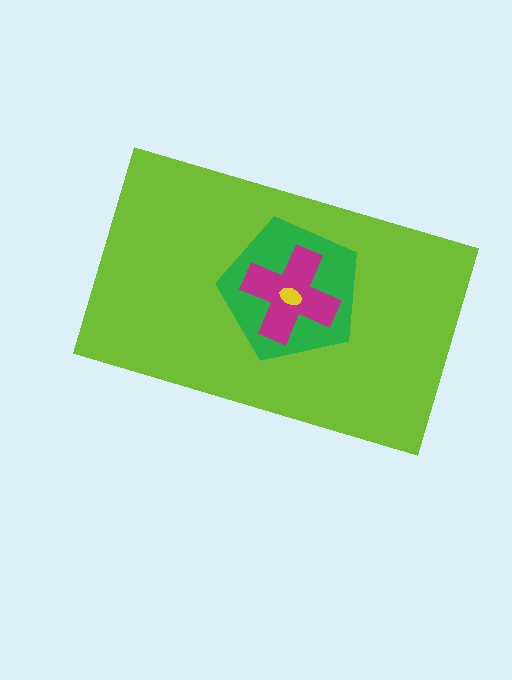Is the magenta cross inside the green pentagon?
Yes.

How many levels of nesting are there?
4.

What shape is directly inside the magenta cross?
The yellow ellipse.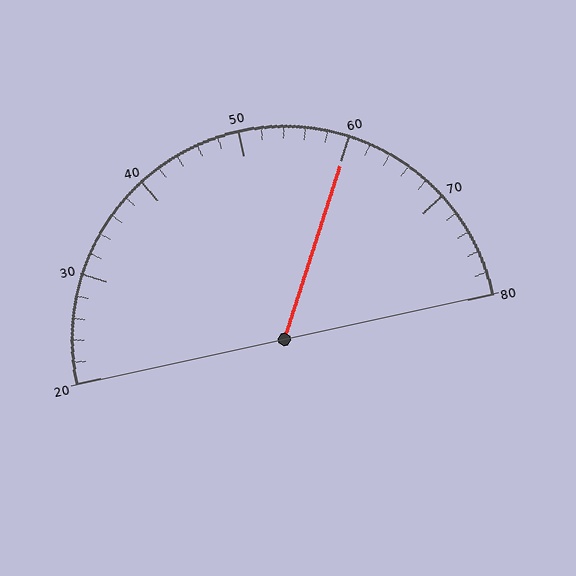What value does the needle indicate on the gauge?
The needle indicates approximately 60.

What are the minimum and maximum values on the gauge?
The gauge ranges from 20 to 80.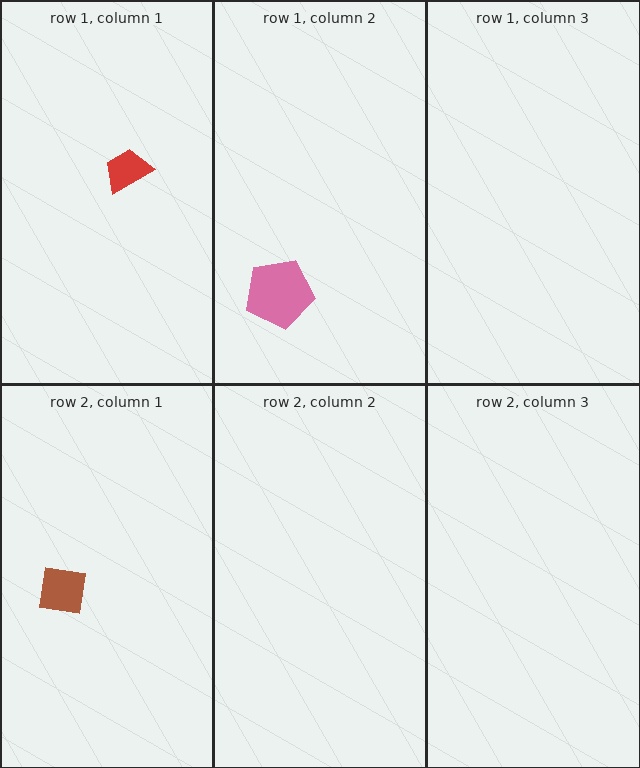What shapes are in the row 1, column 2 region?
The pink pentagon.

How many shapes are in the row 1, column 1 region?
1.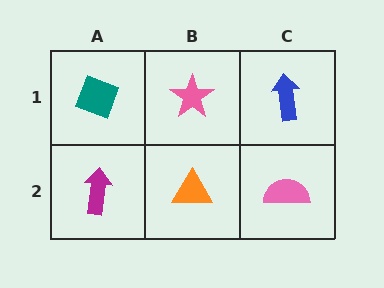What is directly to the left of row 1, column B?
A teal diamond.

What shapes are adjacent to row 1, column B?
An orange triangle (row 2, column B), a teal diamond (row 1, column A), a blue arrow (row 1, column C).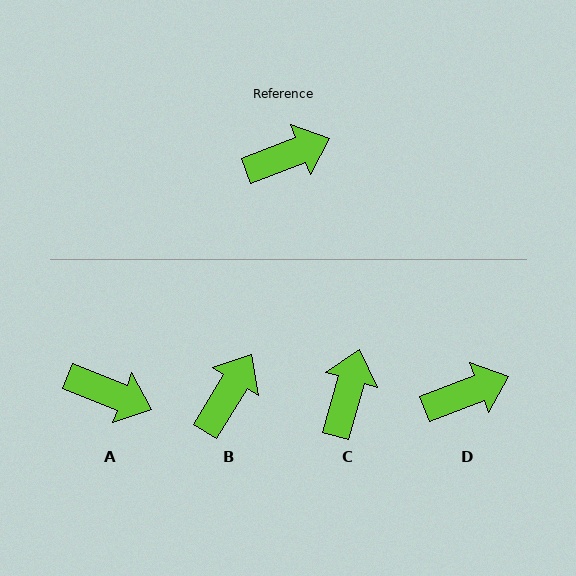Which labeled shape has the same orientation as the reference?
D.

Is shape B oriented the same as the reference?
No, it is off by about 37 degrees.